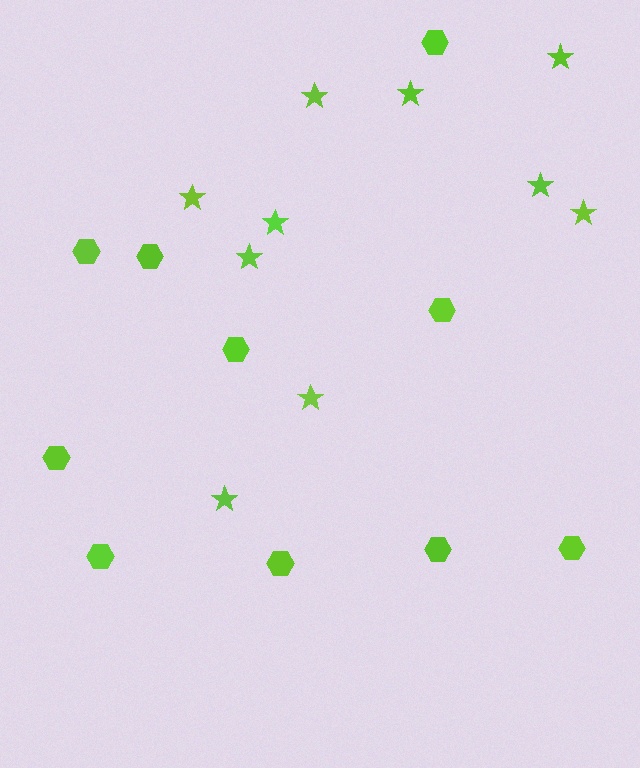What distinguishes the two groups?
There are 2 groups: one group of hexagons (10) and one group of stars (10).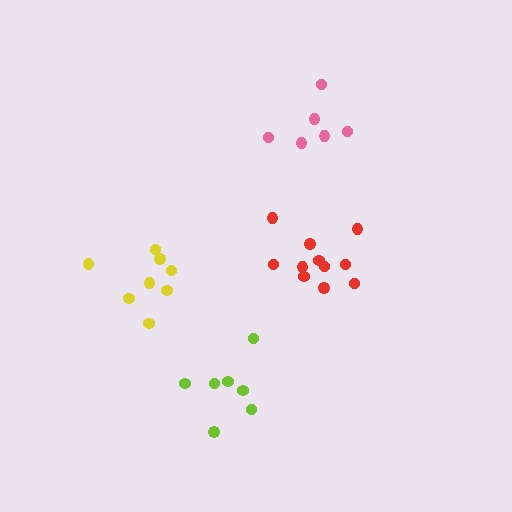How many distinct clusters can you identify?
There are 4 distinct clusters.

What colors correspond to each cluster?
The clusters are colored: pink, red, lime, yellow.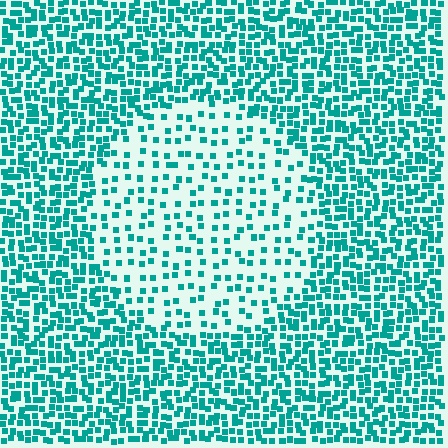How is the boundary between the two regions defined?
The boundary is defined by a change in element density (approximately 2.4x ratio). All elements are the same color, size, and shape.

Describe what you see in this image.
The image contains small teal elements arranged at two different densities. A circle-shaped region is visible where the elements are less densely packed than the surrounding area.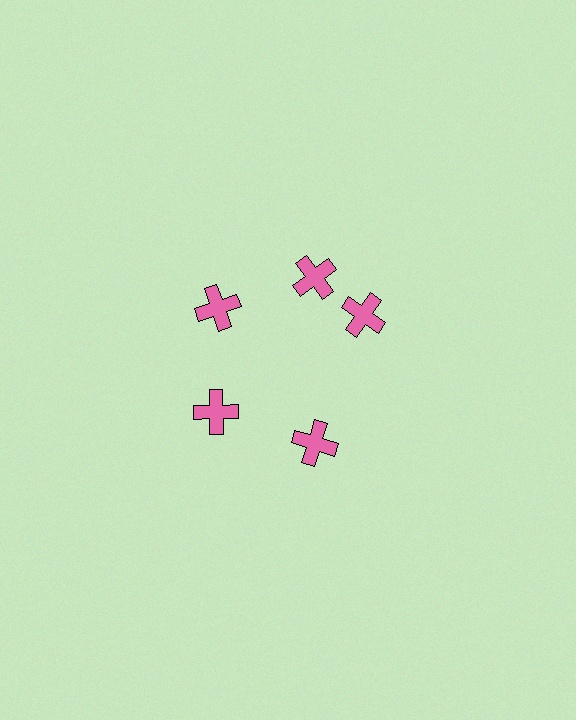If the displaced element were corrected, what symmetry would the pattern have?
It would have 5-fold rotational symmetry — the pattern would map onto itself every 72 degrees.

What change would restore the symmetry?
The symmetry would be restored by rotating it back into even spacing with its neighbors so that all 5 crosses sit at equal angles and equal distance from the center.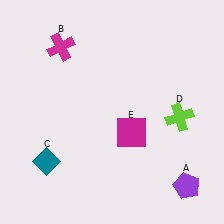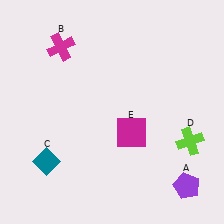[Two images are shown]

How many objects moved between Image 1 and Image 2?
1 object moved between the two images.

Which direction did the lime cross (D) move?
The lime cross (D) moved down.